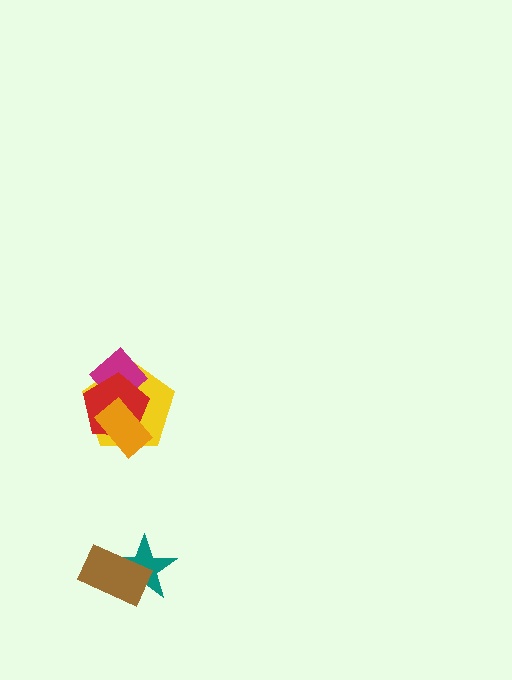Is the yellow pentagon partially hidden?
Yes, it is partially covered by another shape.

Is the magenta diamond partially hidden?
Yes, it is partially covered by another shape.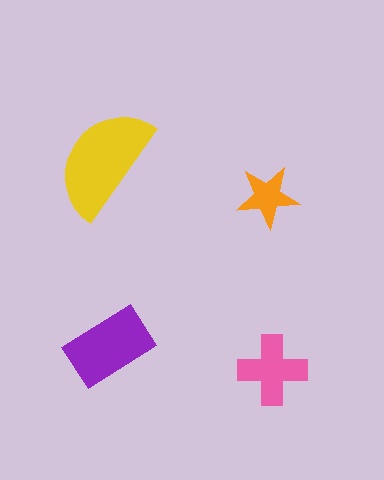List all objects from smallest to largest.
The orange star, the pink cross, the purple rectangle, the yellow semicircle.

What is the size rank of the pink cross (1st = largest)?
3rd.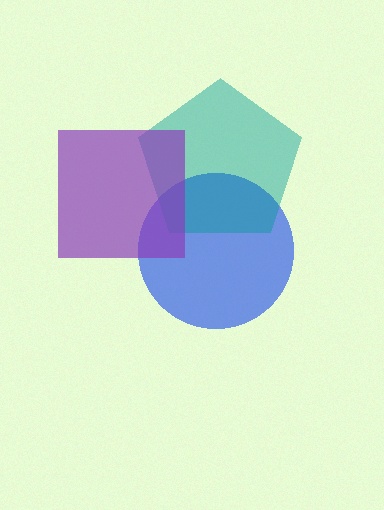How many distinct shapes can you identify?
There are 3 distinct shapes: a blue circle, a teal pentagon, a purple square.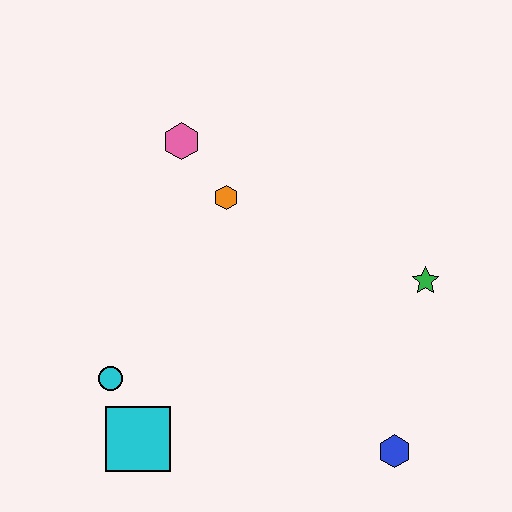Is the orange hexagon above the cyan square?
Yes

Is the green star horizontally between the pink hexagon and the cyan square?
No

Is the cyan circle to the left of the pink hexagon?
Yes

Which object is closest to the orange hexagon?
The pink hexagon is closest to the orange hexagon.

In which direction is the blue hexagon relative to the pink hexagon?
The blue hexagon is below the pink hexagon.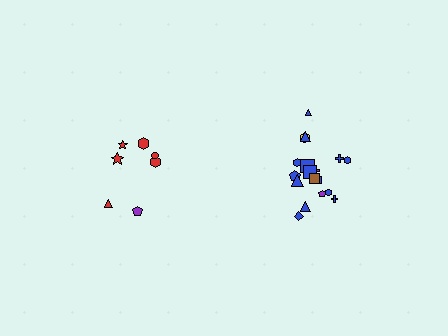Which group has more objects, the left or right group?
The right group.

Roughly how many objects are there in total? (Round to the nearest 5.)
Roughly 25 objects in total.